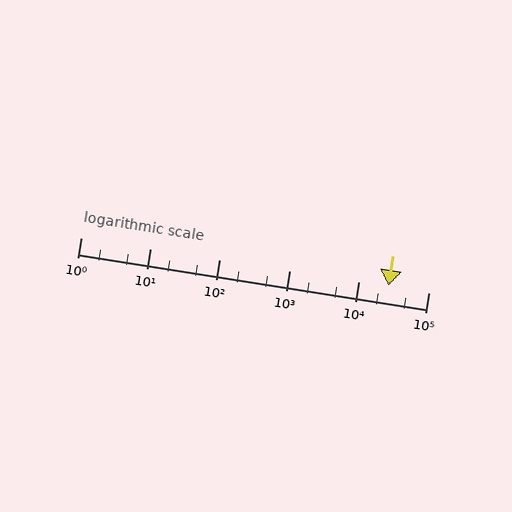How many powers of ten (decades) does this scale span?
The scale spans 5 decades, from 1 to 100000.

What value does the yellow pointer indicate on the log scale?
The pointer indicates approximately 27000.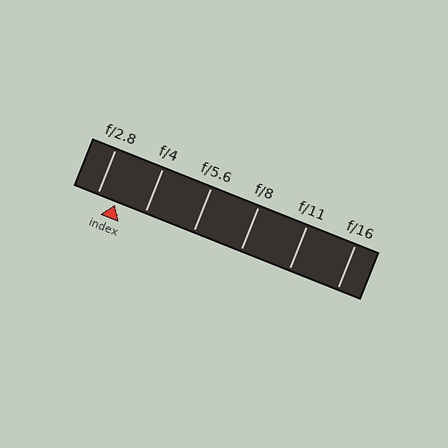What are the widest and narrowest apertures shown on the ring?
The widest aperture shown is f/2.8 and the narrowest is f/16.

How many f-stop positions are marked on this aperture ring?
There are 6 f-stop positions marked.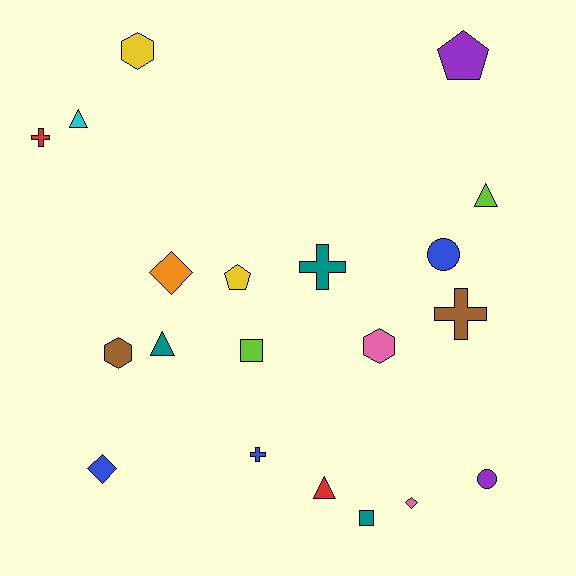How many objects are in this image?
There are 20 objects.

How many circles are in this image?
There are 2 circles.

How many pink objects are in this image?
There are 2 pink objects.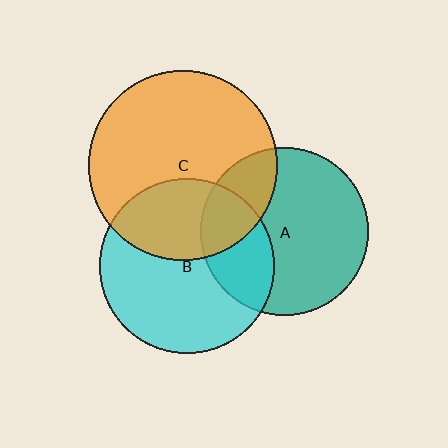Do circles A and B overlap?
Yes.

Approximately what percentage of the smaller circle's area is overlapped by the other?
Approximately 30%.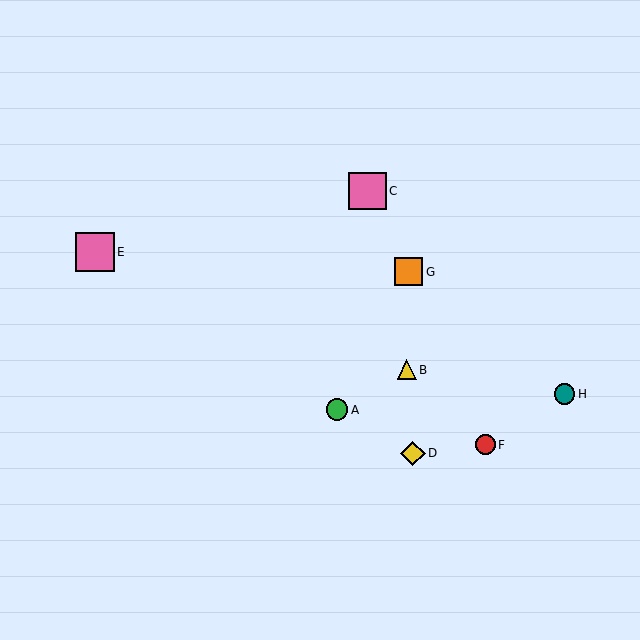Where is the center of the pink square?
The center of the pink square is at (95, 252).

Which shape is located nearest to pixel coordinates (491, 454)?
The red circle (labeled F) at (485, 445) is nearest to that location.